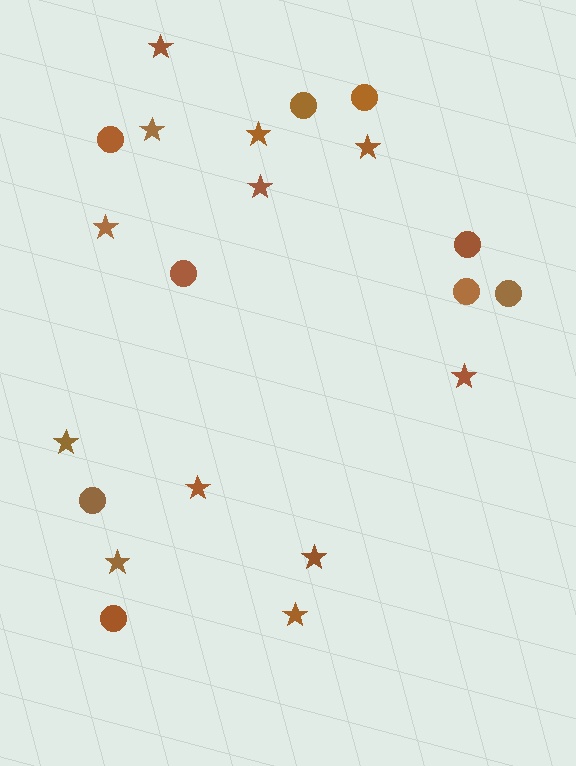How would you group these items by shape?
There are 2 groups: one group of circles (9) and one group of stars (12).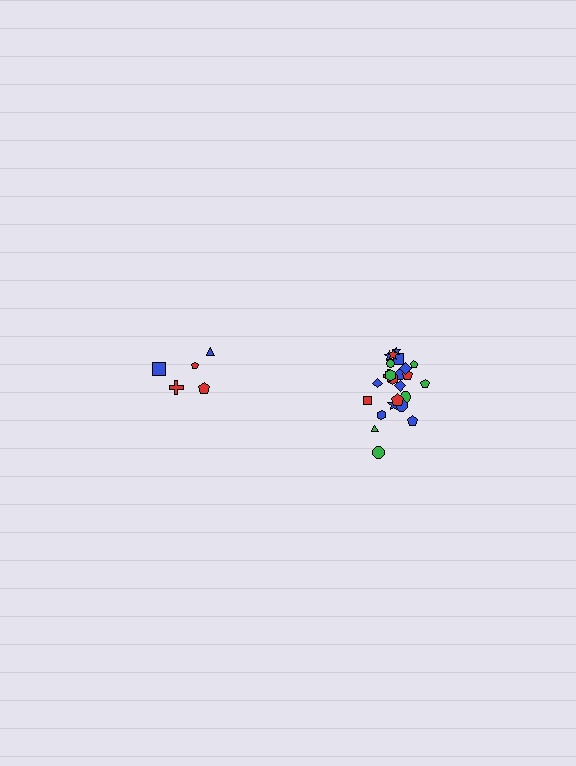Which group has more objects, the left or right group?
The right group.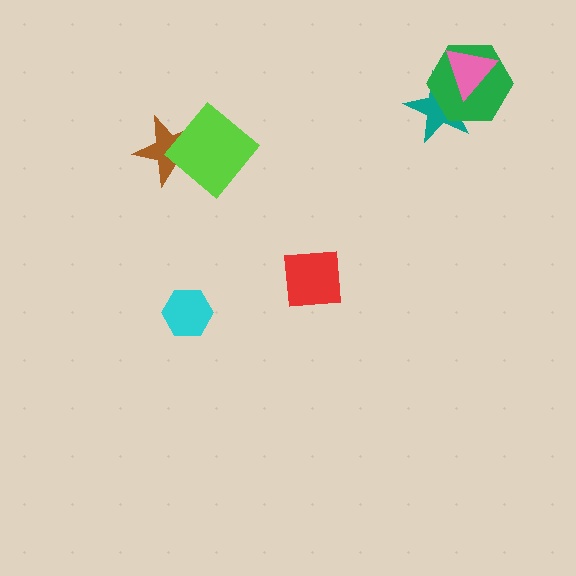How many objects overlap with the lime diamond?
1 object overlaps with the lime diamond.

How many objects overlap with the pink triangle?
2 objects overlap with the pink triangle.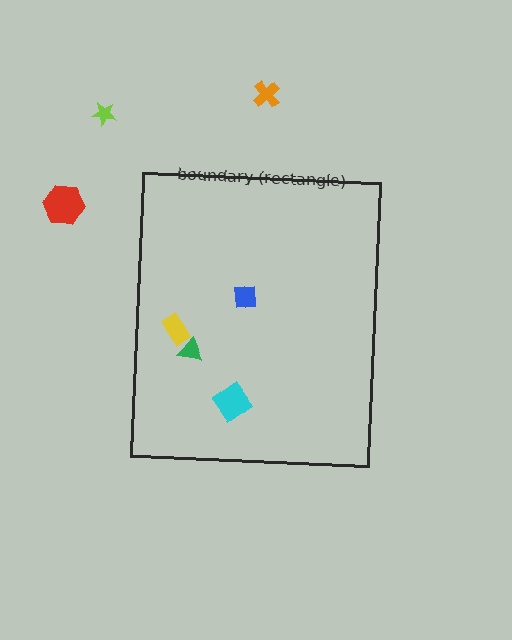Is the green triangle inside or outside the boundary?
Inside.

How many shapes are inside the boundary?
4 inside, 3 outside.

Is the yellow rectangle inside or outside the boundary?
Inside.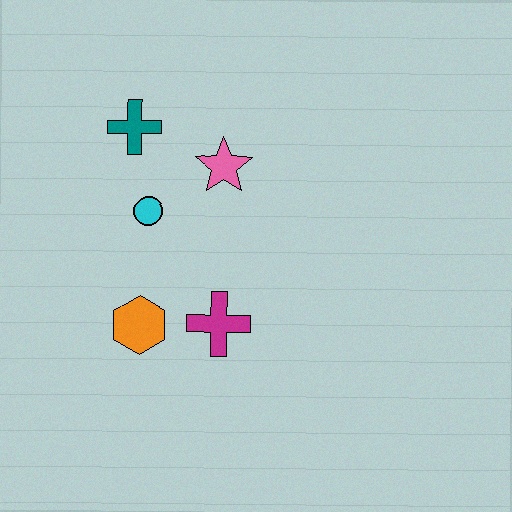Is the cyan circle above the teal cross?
No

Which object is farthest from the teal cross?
The magenta cross is farthest from the teal cross.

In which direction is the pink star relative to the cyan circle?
The pink star is to the right of the cyan circle.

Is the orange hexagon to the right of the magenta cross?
No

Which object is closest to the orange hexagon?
The magenta cross is closest to the orange hexagon.